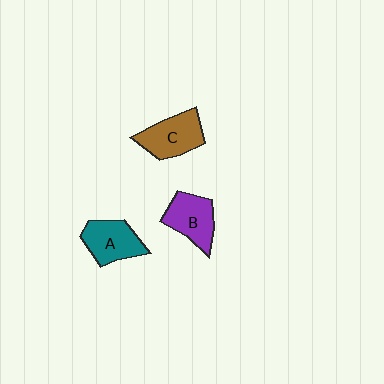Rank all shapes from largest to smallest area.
From largest to smallest: C (brown), A (teal), B (purple).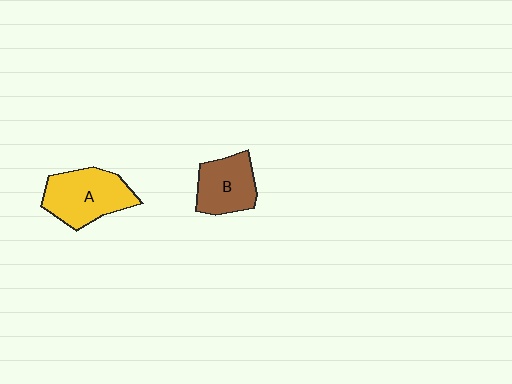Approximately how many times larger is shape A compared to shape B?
Approximately 1.3 times.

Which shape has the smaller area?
Shape B (brown).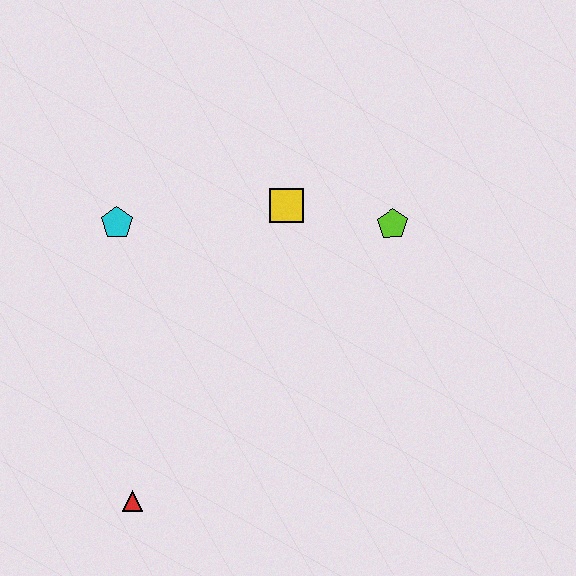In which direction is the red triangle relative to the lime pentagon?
The red triangle is below the lime pentagon.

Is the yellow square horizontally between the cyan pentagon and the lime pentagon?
Yes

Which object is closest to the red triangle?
The cyan pentagon is closest to the red triangle.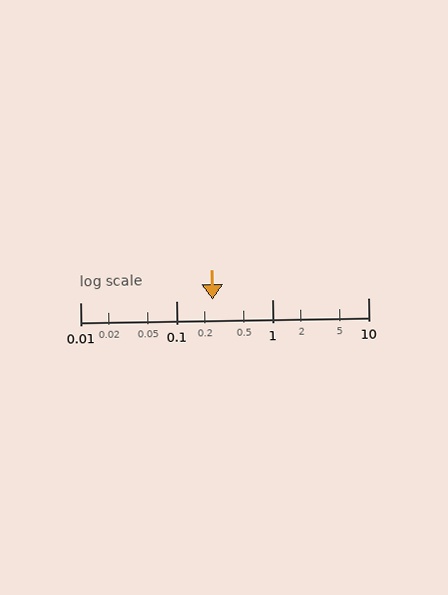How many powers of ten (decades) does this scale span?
The scale spans 3 decades, from 0.01 to 10.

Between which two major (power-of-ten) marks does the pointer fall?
The pointer is between 0.1 and 1.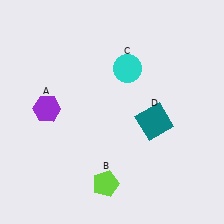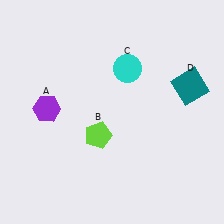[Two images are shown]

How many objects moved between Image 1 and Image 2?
2 objects moved between the two images.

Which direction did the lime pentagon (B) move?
The lime pentagon (B) moved up.